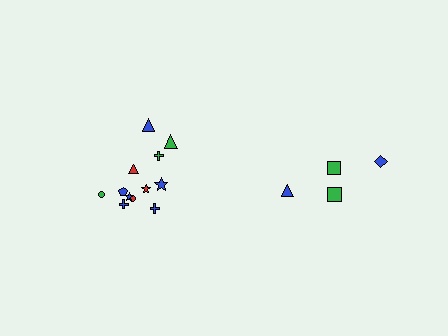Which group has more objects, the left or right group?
The left group.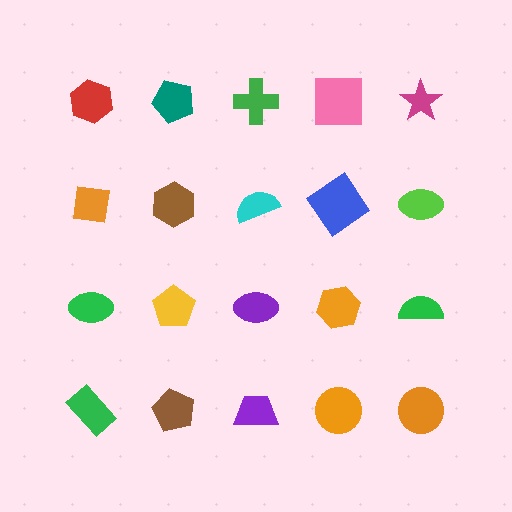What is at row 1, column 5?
A magenta star.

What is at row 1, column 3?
A green cross.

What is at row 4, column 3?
A purple trapezoid.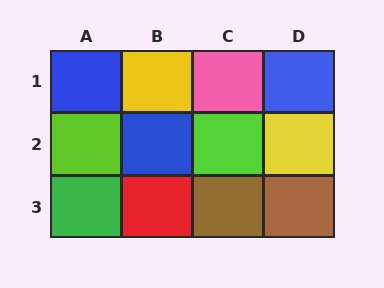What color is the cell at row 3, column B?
Red.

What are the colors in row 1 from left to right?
Blue, yellow, pink, blue.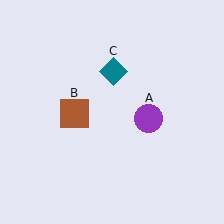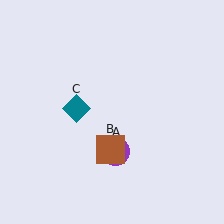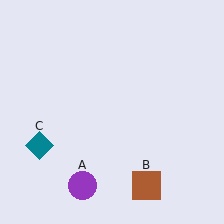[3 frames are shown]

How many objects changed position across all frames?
3 objects changed position: purple circle (object A), brown square (object B), teal diamond (object C).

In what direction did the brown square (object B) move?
The brown square (object B) moved down and to the right.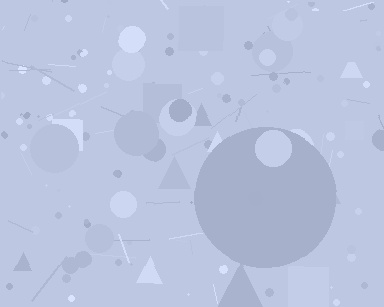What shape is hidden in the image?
A circle is hidden in the image.